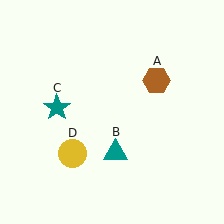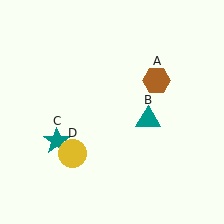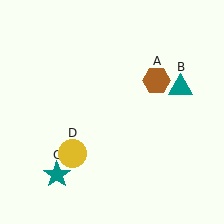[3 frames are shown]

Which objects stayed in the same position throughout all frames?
Brown hexagon (object A) and yellow circle (object D) remained stationary.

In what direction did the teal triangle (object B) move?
The teal triangle (object B) moved up and to the right.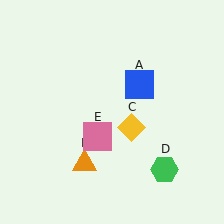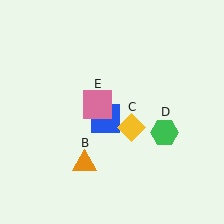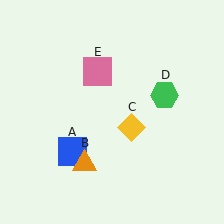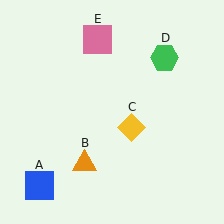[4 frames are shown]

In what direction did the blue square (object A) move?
The blue square (object A) moved down and to the left.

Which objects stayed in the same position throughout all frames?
Orange triangle (object B) and yellow diamond (object C) remained stationary.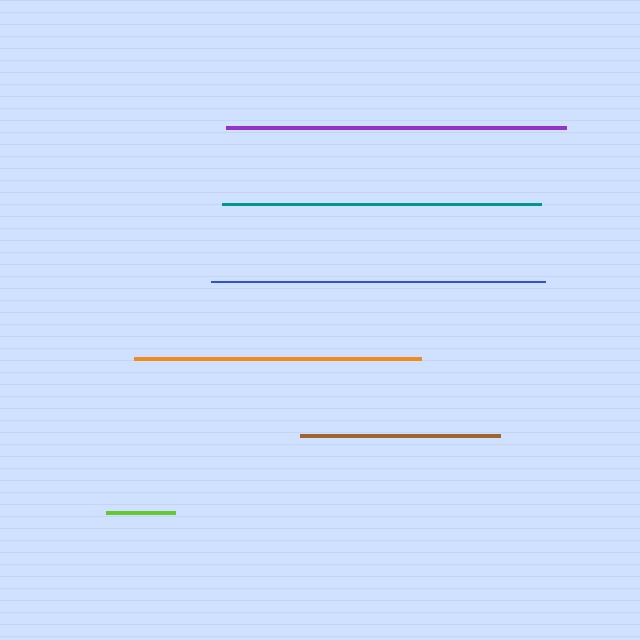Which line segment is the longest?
The purple line is the longest at approximately 340 pixels.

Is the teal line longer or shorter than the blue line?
The blue line is longer than the teal line.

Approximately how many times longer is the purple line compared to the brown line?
The purple line is approximately 1.7 times the length of the brown line.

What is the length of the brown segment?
The brown segment is approximately 200 pixels long.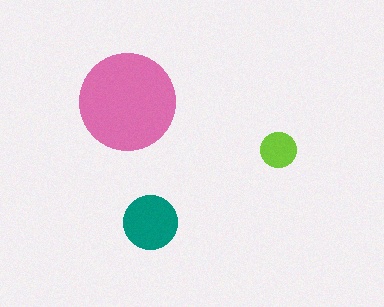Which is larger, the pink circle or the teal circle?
The pink one.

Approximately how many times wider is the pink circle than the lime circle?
About 2.5 times wider.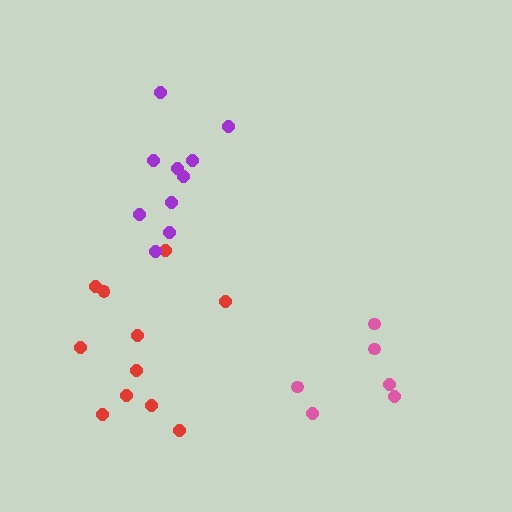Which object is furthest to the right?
The pink cluster is rightmost.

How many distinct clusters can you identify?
There are 3 distinct clusters.